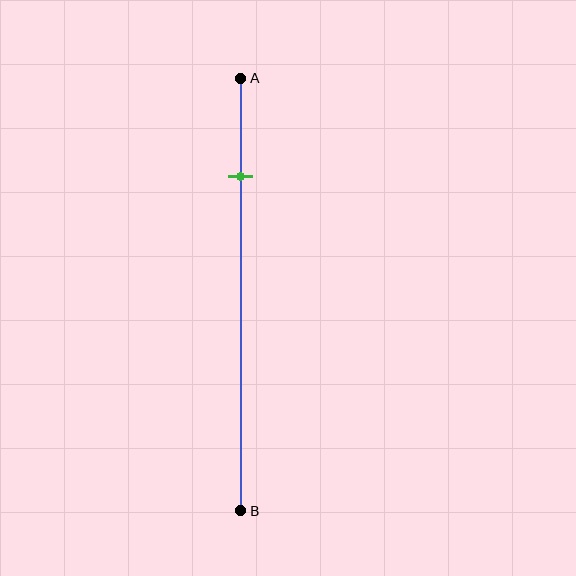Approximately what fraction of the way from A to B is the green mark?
The green mark is approximately 25% of the way from A to B.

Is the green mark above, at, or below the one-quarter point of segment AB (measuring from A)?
The green mark is approximately at the one-quarter point of segment AB.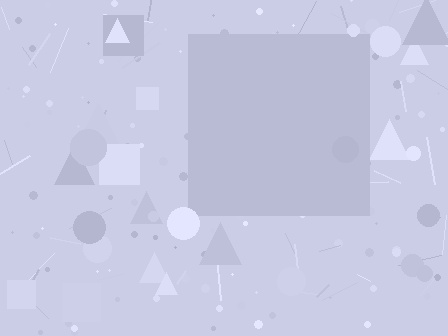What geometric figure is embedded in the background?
A square is embedded in the background.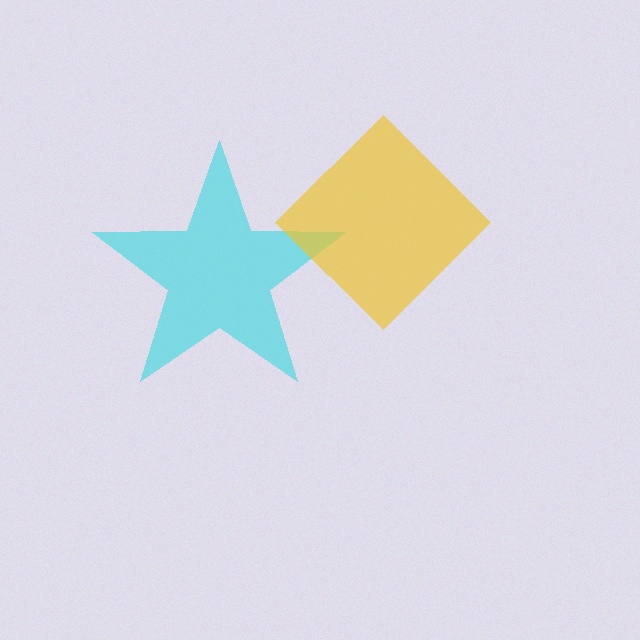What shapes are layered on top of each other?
The layered shapes are: a cyan star, a yellow diamond.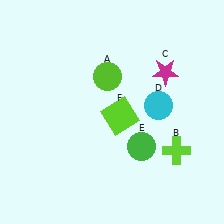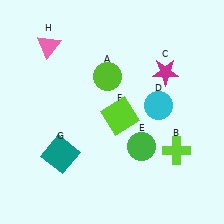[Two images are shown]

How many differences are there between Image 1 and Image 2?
There are 2 differences between the two images.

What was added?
A teal square (G), a pink triangle (H) were added in Image 2.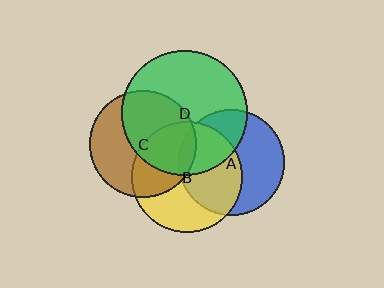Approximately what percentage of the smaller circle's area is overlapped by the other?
Approximately 40%.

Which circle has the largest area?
Circle D (green).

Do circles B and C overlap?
Yes.